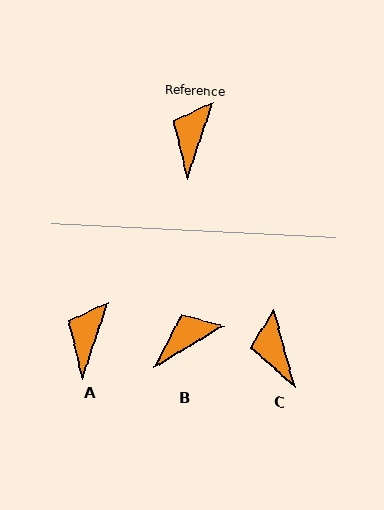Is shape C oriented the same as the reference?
No, it is off by about 34 degrees.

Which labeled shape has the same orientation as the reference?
A.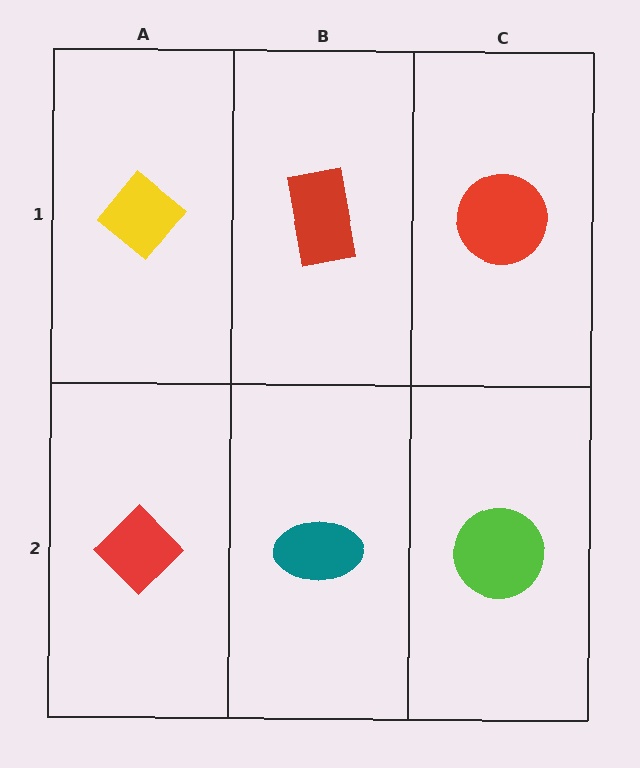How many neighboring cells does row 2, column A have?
2.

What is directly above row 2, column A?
A yellow diamond.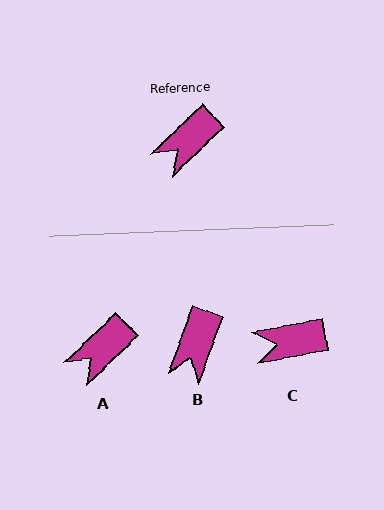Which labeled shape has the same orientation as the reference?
A.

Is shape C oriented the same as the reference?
No, it is off by about 33 degrees.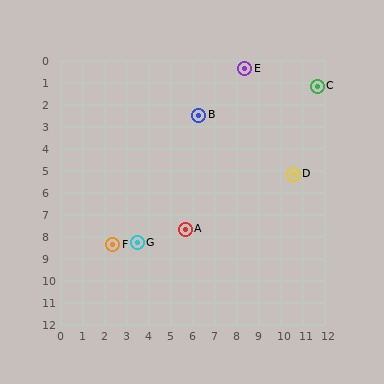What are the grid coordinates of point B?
Point B is at approximately (6.3, 2.5).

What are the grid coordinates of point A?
Point A is at approximately (5.7, 7.7).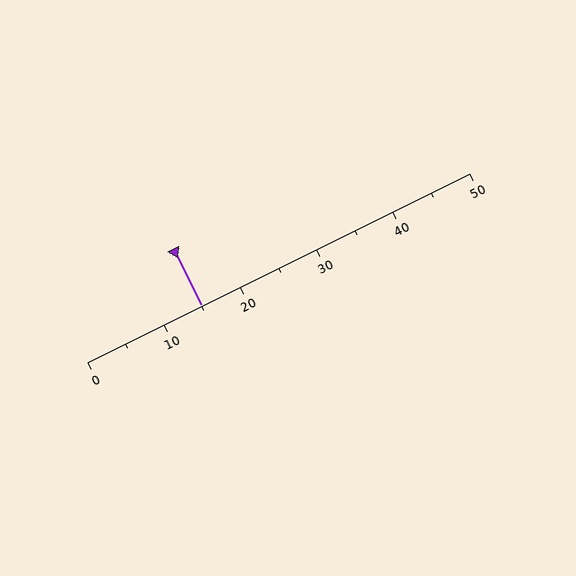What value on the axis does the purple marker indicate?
The marker indicates approximately 15.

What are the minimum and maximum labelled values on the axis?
The axis runs from 0 to 50.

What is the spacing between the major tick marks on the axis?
The major ticks are spaced 10 apart.